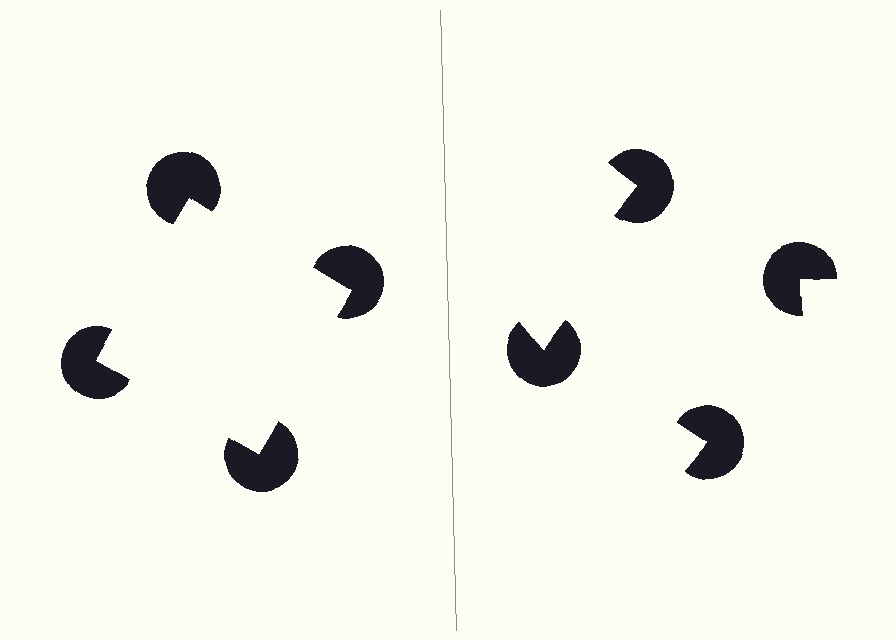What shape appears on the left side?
An illusory square.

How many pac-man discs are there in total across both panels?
8 — 4 on each side.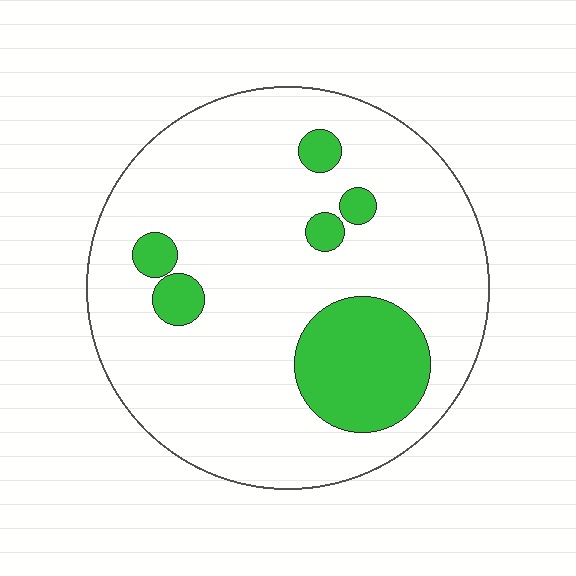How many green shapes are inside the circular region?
6.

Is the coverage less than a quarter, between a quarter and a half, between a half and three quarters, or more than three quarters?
Less than a quarter.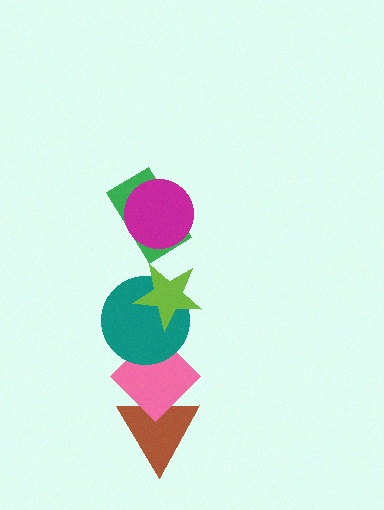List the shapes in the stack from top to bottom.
From top to bottom: the magenta circle, the green rectangle, the lime star, the teal circle, the pink diamond, the brown triangle.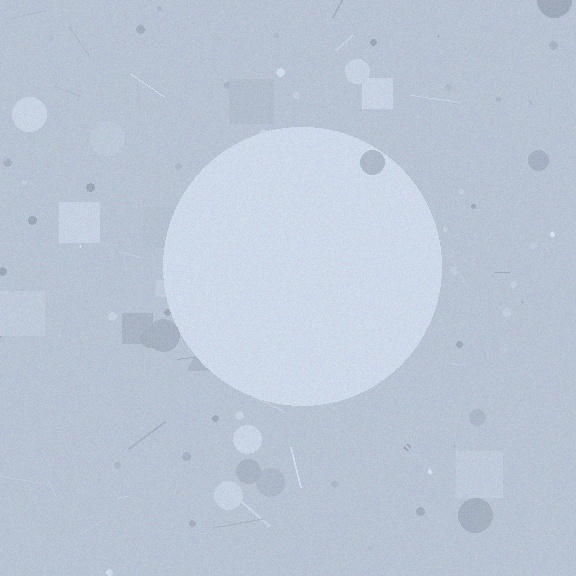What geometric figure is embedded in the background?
A circle is embedded in the background.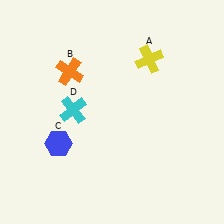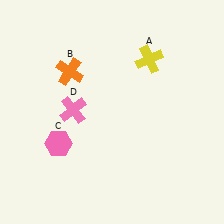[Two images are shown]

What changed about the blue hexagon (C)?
In Image 1, C is blue. In Image 2, it changed to pink.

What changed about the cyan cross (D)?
In Image 1, D is cyan. In Image 2, it changed to pink.